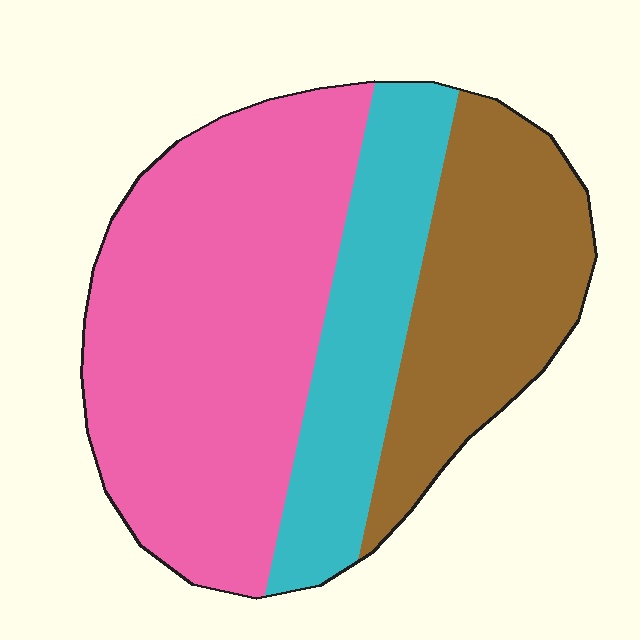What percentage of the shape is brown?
Brown covers 27% of the shape.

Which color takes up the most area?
Pink, at roughly 50%.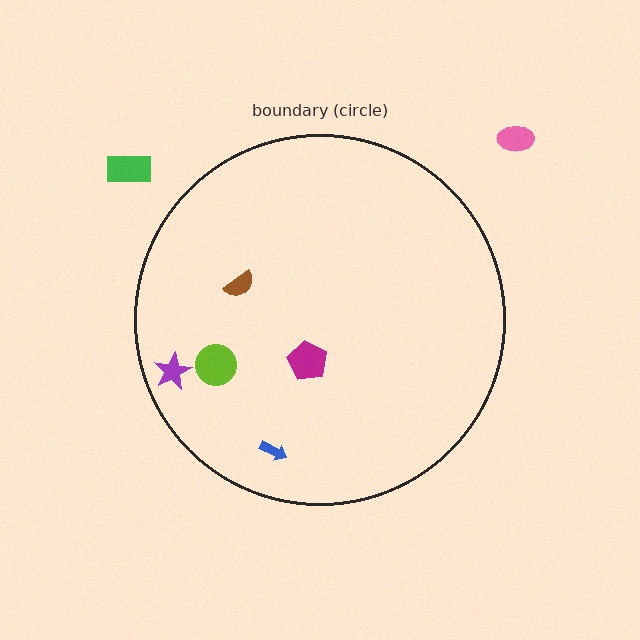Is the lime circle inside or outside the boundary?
Inside.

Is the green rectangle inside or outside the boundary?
Outside.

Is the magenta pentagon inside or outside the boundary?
Inside.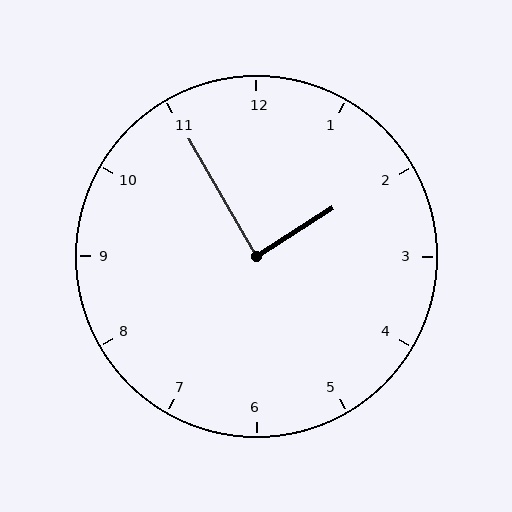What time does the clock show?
1:55.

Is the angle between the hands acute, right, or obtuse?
It is right.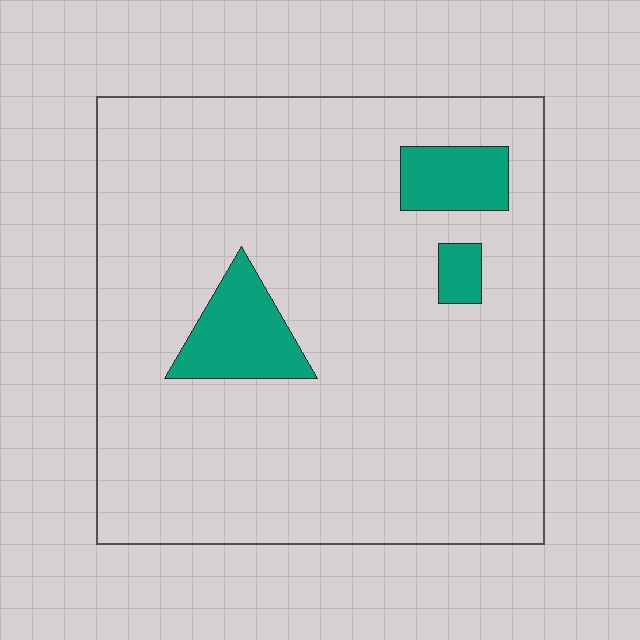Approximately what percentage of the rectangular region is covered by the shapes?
Approximately 10%.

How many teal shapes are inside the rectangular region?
3.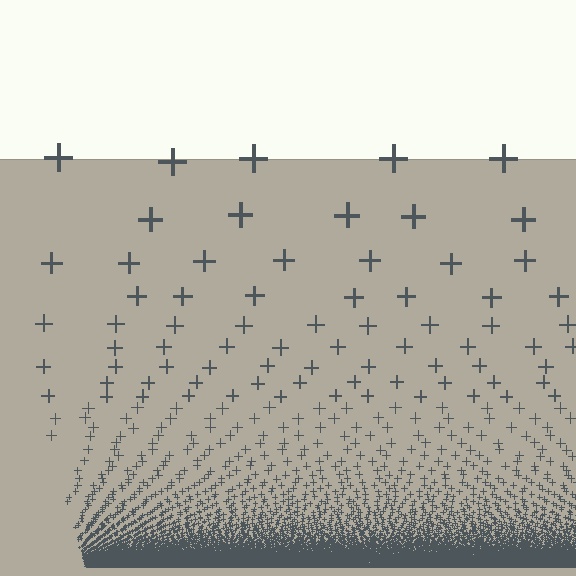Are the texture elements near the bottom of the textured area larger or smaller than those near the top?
Smaller. The gradient is inverted — elements near the bottom are smaller and denser.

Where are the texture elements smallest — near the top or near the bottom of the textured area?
Near the bottom.